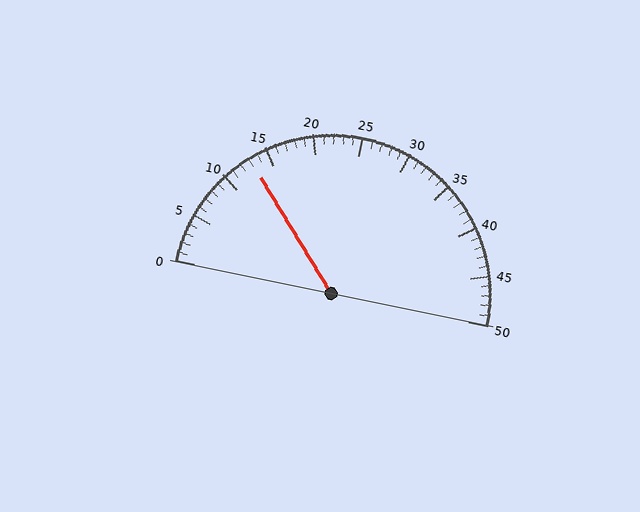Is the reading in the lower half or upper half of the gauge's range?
The reading is in the lower half of the range (0 to 50).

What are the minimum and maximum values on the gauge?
The gauge ranges from 0 to 50.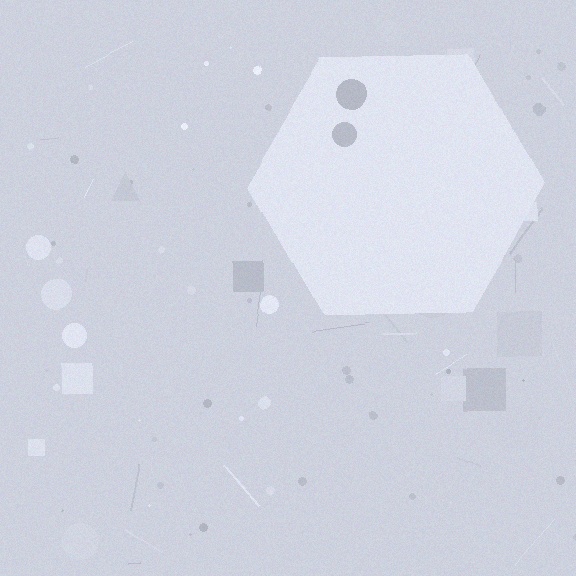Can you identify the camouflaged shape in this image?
The camouflaged shape is a hexagon.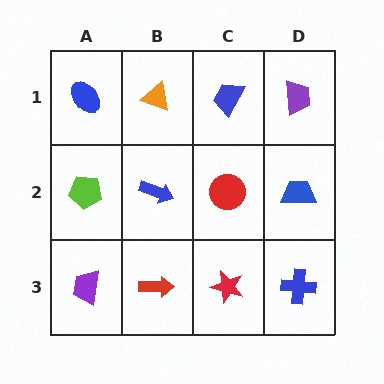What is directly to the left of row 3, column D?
A red star.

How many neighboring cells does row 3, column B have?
3.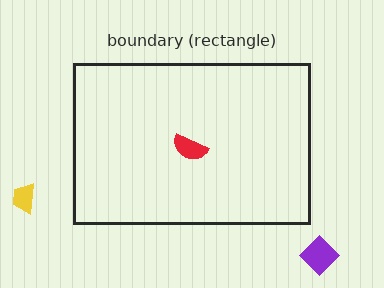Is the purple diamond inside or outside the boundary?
Outside.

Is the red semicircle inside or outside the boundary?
Inside.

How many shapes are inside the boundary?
1 inside, 2 outside.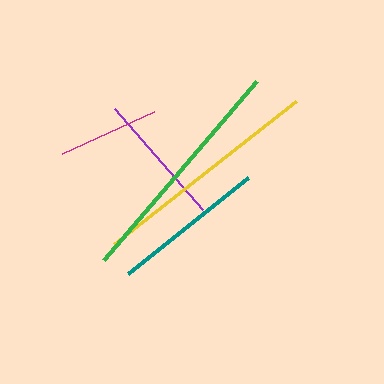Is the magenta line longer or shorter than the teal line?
The teal line is longer than the magenta line.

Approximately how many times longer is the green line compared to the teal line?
The green line is approximately 1.5 times the length of the teal line.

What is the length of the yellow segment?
The yellow segment is approximately 232 pixels long.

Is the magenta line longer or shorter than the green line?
The green line is longer than the magenta line.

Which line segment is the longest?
The green line is the longest at approximately 236 pixels.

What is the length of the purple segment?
The purple segment is approximately 134 pixels long.